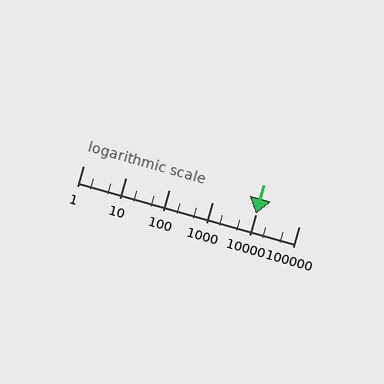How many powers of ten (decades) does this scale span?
The scale spans 5 decades, from 1 to 100000.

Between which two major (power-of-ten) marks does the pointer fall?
The pointer is between 10000 and 100000.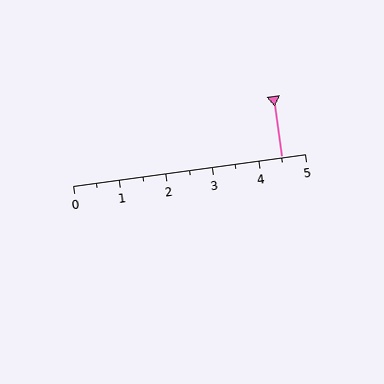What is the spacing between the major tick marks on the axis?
The major ticks are spaced 1 apart.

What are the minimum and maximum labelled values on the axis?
The axis runs from 0 to 5.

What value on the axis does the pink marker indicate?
The marker indicates approximately 4.5.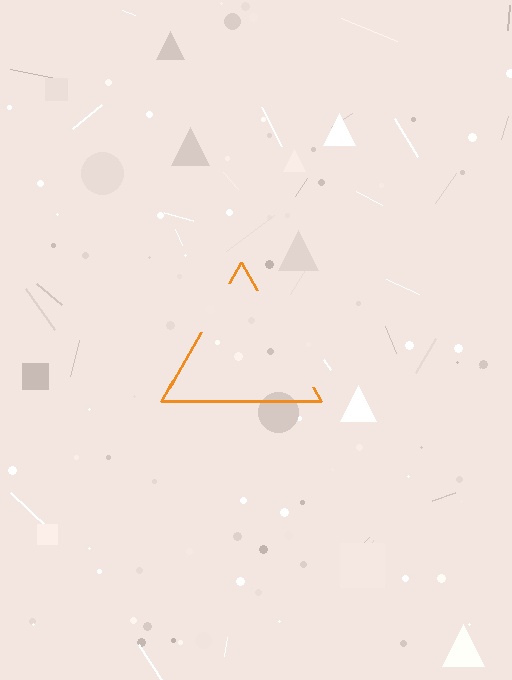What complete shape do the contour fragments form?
The contour fragments form a triangle.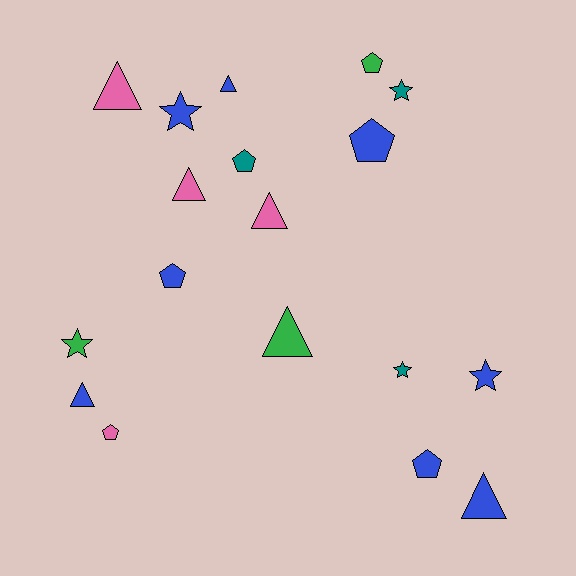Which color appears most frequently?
Blue, with 8 objects.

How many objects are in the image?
There are 18 objects.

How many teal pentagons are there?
There is 1 teal pentagon.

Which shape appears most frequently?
Triangle, with 7 objects.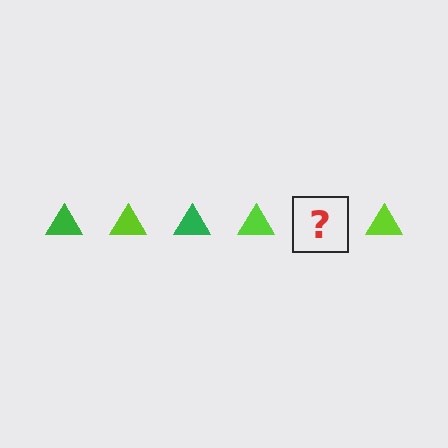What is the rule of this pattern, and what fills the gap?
The rule is that the pattern cycles through green, lime triangles. The gap should be filled with a green triangle.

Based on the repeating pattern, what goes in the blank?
The blank should be a green triangle.